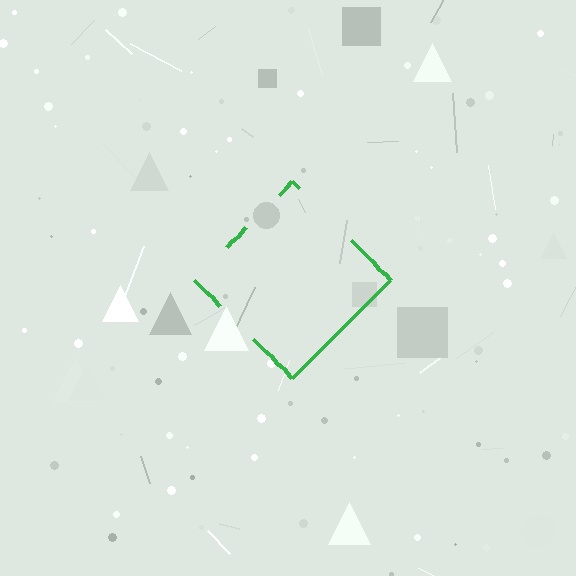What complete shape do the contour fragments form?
The contour fragments form a diamond.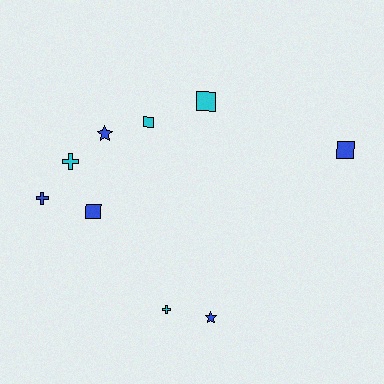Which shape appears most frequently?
Square, with 4 objects.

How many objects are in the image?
There are 9 objects.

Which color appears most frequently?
Blue, with 5 objects.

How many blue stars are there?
There are 2 blue stars.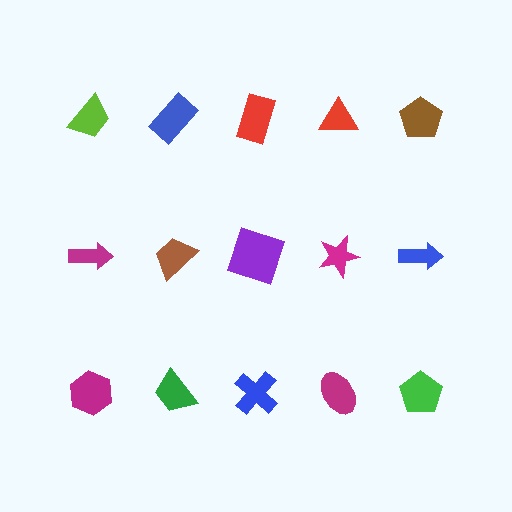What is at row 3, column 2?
A green trapezoid.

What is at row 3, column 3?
A blue cross.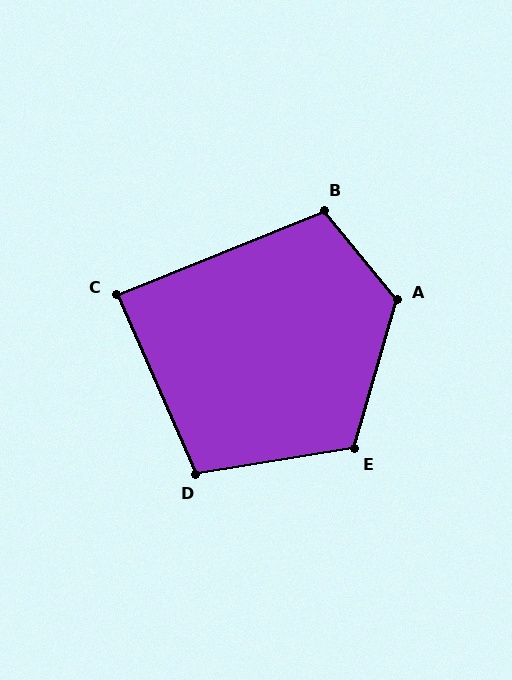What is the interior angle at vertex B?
Approximately 107 degrees (obtuse).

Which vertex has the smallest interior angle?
C, at approximately 88 degrees.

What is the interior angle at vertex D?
Approximately 105 degrees (obtuse).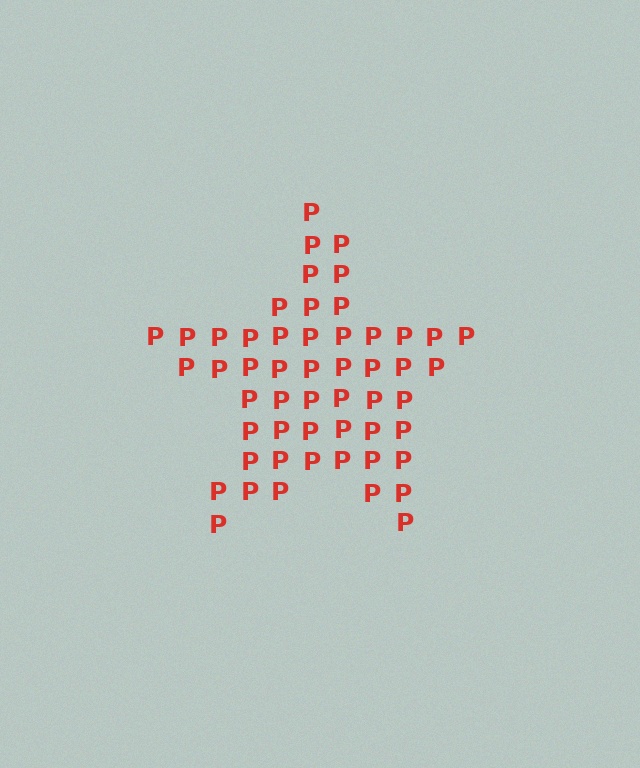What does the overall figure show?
The overall figure shows a star.